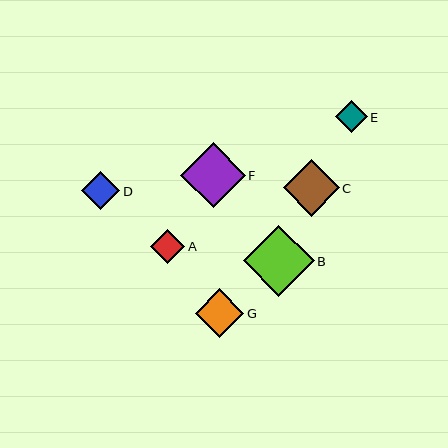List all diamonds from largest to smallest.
From largest to smallest: B, F, C, G, D, A, E.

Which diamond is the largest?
Diamond B is the largest with a size of approximately 71 pixels.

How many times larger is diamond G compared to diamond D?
Diamond G is approximately 1.3 times the size of diamond D.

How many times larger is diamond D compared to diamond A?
Diamond D is approximately 1.1 times the size of diamond A.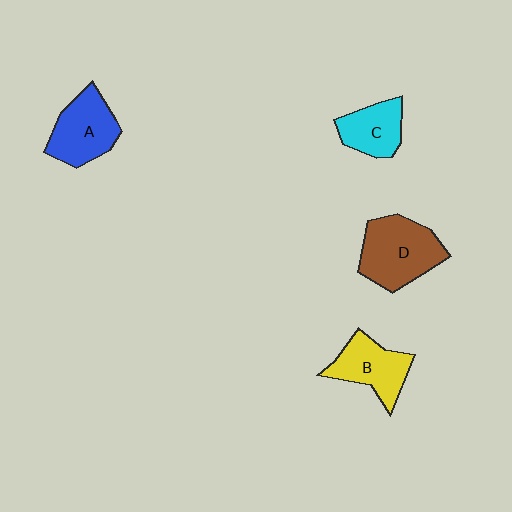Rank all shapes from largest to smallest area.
From largest to smallest: D (brown), A (blue), B (yellow), C (cyan).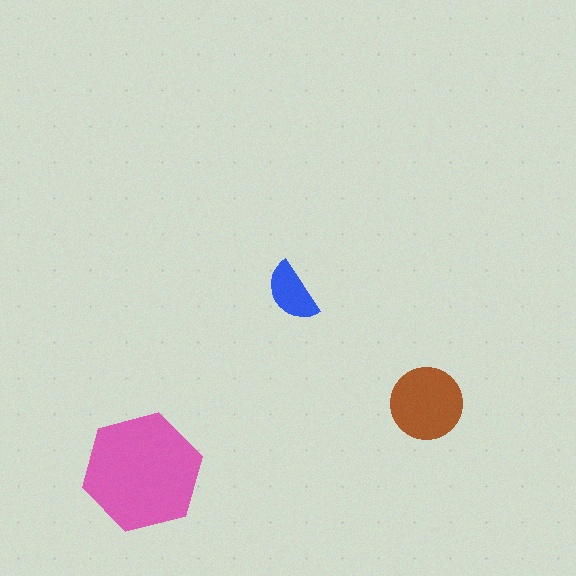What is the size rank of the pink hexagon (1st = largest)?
1st.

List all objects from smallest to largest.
The blue semicircle, the brown circle, the pink hexagon.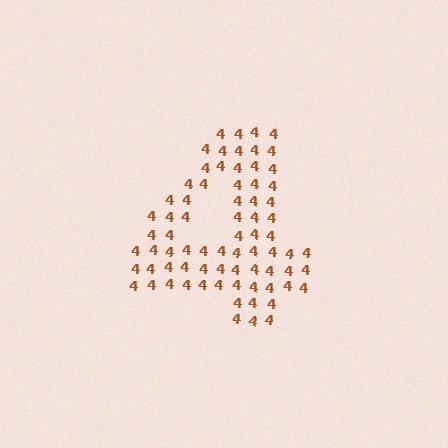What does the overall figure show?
The overall figure shows the digit 4.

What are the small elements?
The small elements are digit 4's.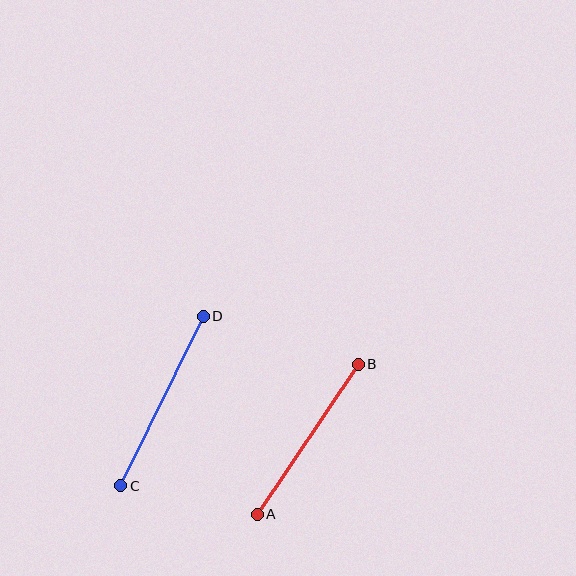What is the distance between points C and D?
The distance is approximately 189 pixels.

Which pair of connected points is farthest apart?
Points C and D are farthest apart.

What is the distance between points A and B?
The distance is approximately 181 pixels.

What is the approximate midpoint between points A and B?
The midpoint is at approximately (308, 439) pixels.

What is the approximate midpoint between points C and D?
The midpoint is at approximately (162, 401) pixels.